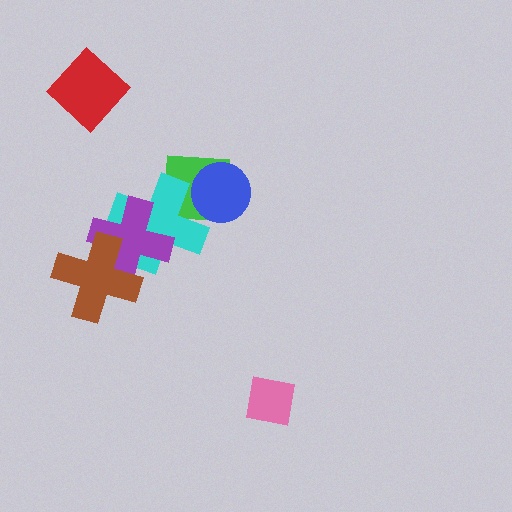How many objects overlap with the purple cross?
2 objects overlap with the purple cross.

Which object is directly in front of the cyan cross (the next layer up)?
The purple cross is directly in front of the cyan cross.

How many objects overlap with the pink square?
0 objects overlap with the pink square.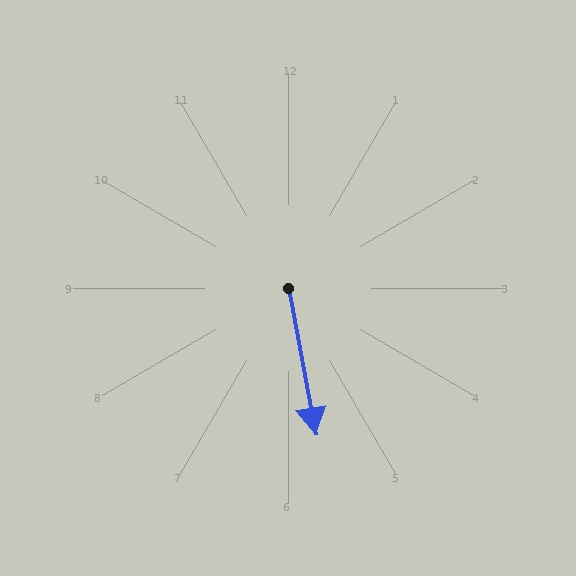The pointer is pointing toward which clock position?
Roughly 6 o'clock.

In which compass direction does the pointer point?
South.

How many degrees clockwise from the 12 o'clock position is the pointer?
Approximately 169 degrees.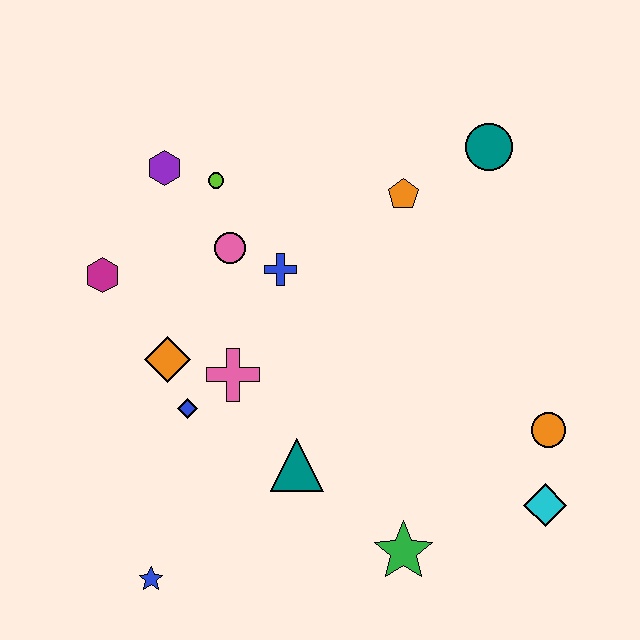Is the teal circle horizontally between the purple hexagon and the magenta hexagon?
No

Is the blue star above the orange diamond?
No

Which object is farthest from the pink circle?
The cyan diamond is farthest from the pink circle.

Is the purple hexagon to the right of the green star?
No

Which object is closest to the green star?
The teal triangle is closest to the green star.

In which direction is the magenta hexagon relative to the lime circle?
The magenta hexagon is to the left of the lime circle.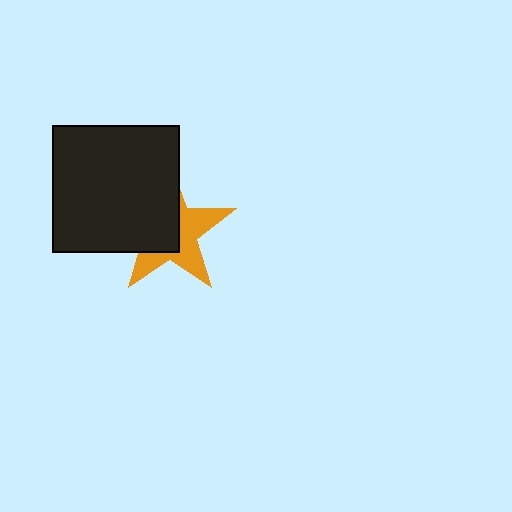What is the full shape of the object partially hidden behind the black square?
The partially hidden object is an orange star.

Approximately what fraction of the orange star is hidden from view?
Roughly 52% of the orange star is hidden behind the black square.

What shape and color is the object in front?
The object in front is a black square.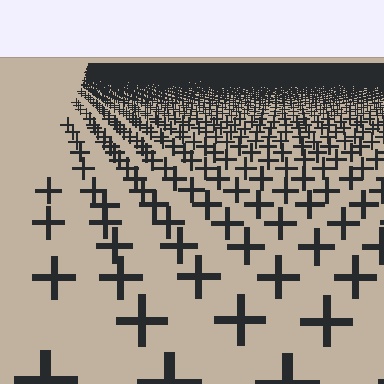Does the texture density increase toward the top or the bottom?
Density increases toward the top.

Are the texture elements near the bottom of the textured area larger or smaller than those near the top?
Larger. Near the bottom, elements are closer to the viewer and appear at a bigger on-screen size.